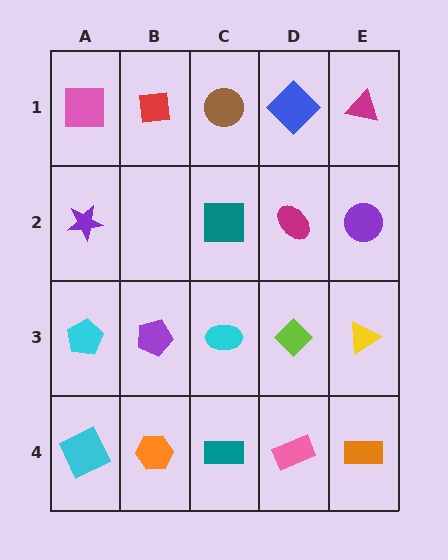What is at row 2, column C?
A teal square.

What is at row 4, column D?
A pink rectangle.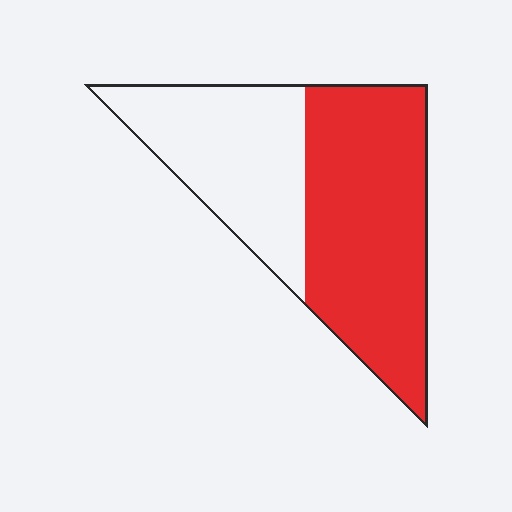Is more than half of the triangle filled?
Yes.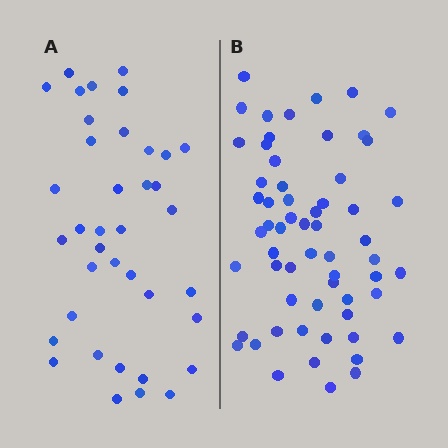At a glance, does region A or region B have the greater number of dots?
Region B (the right region) has more dots.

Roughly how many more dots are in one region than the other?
Region B has approximately 20 more dots than region A.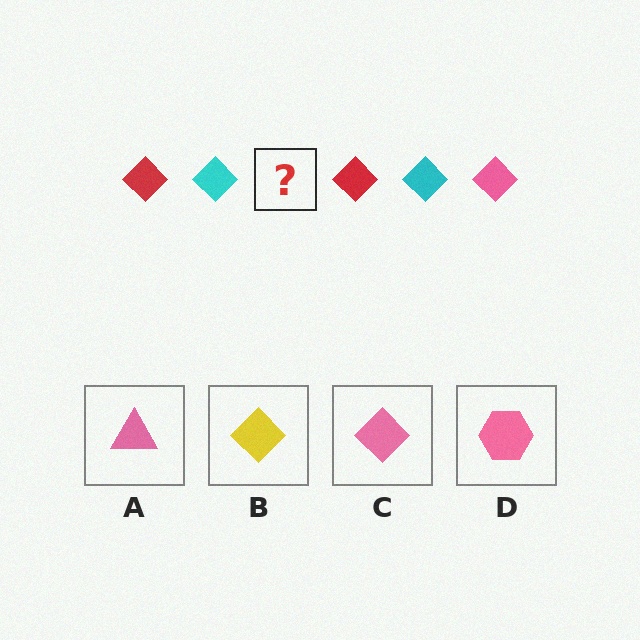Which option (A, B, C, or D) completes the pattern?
C.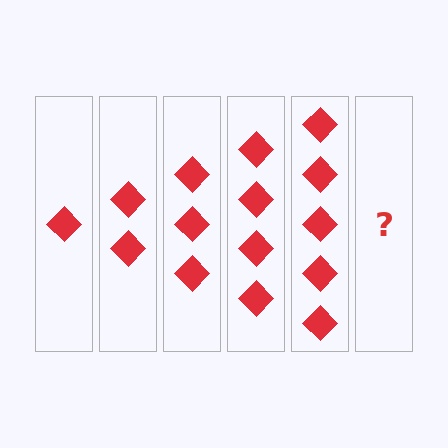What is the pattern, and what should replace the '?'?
The pattern is that each step adds one more diamond. The '?' should be 6 diamonds.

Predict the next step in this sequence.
The next step is 6 diamonds.